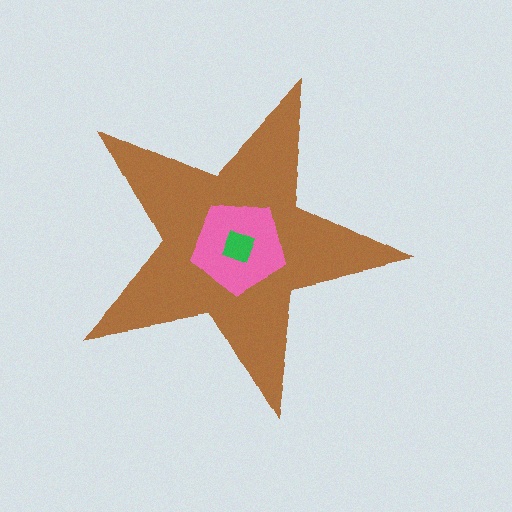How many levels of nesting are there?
3.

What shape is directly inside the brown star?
The pink pentagon.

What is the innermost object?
The green square.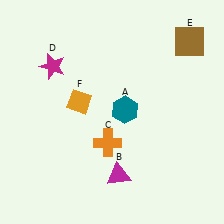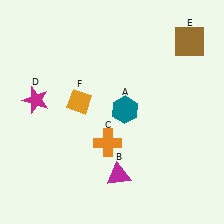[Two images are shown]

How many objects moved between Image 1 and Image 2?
1 object moved between the two images.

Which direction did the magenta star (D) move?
The magenta star (D) moved down.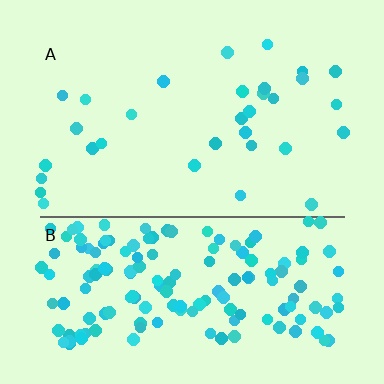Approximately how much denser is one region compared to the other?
Approximately 5.1× — region B over region A.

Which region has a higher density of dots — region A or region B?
B (the bottom).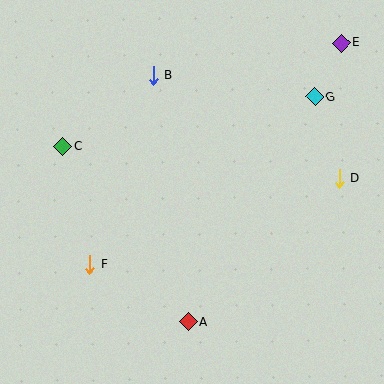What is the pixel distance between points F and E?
The distance between F and E is 335 pixels.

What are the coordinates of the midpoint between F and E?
The midpoint between F and E is at (215, 153).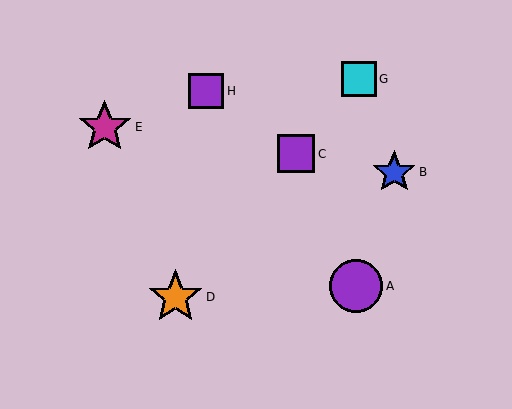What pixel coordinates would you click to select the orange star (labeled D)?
Click at (175, 297) to select the orange star D.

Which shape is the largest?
The orange star (labeled D) is the largest.